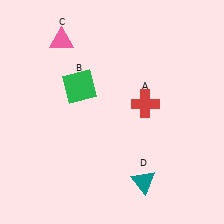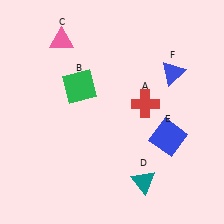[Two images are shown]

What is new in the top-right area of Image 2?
A blue triangle (F) was added in the top-right area of Image 2.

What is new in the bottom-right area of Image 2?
A blue square (E) was added in the bottom-right area of Image 2.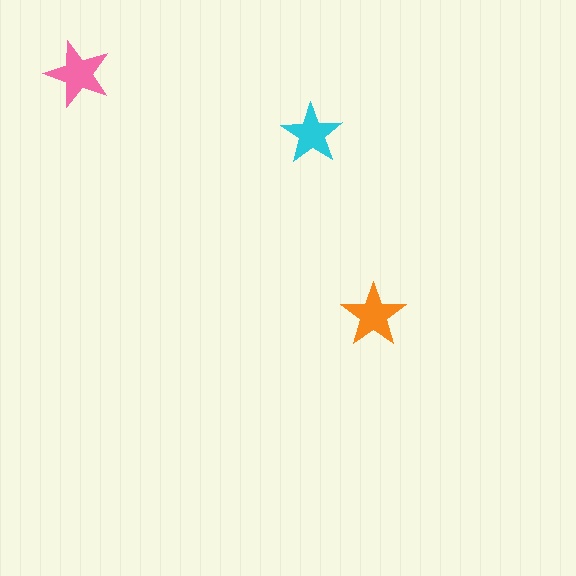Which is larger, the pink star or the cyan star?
The pink one.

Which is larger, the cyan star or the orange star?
The orange one.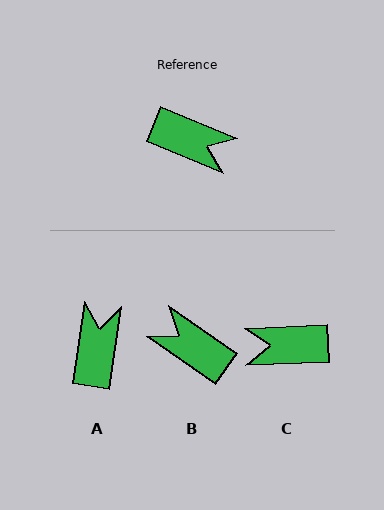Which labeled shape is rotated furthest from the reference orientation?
B, about 168 degrees away.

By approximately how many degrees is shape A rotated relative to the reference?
Approximately 104 degrees counter-clockwise.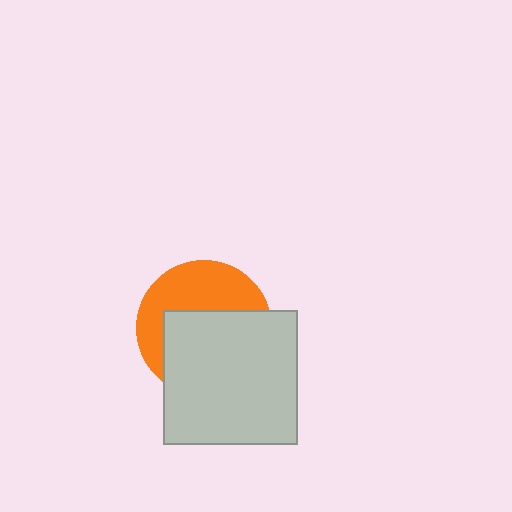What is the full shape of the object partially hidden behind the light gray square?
The partially hidden object is an orange circle.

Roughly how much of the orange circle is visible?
A small part of it is visible (roughly 43%).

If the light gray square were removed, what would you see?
You would see the complete orange circle.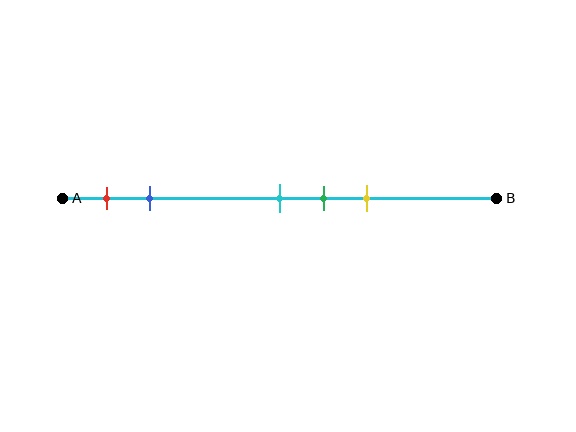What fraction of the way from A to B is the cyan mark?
The cyan mark is approximately 50% (0.5) of the way from A to B.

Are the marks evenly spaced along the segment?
No, the marks are not evenly spaced.